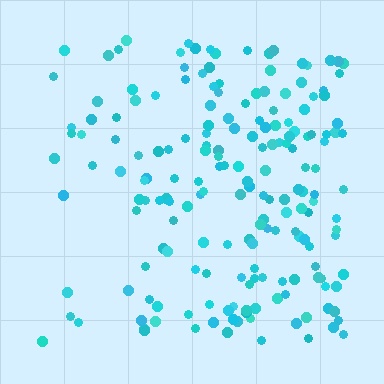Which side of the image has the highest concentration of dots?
The right.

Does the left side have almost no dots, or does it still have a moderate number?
Still a moderate number, just noticeably fewer than the right.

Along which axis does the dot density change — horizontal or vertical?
Horizontal.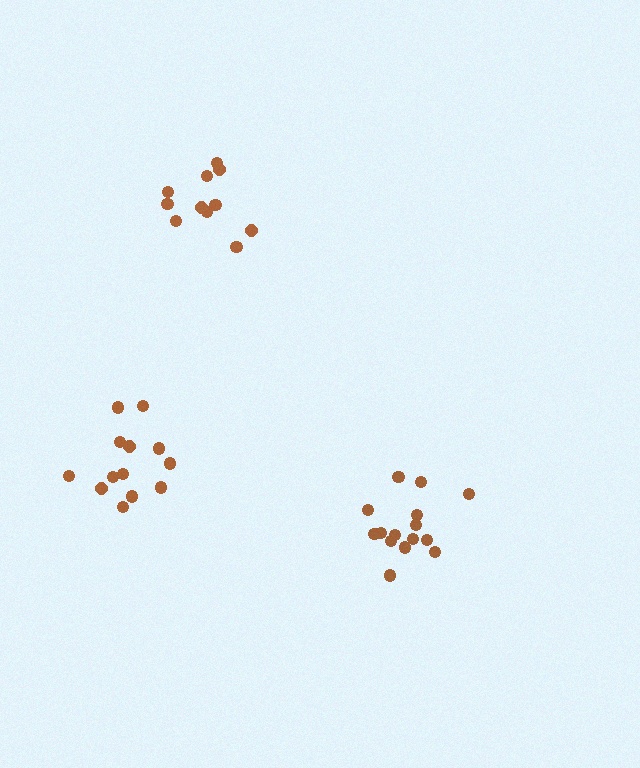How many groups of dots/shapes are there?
There are 3 groups.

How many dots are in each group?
Group 1: 13 dots, Group 2: 11 dots, Group 3: 15 dots (39 total).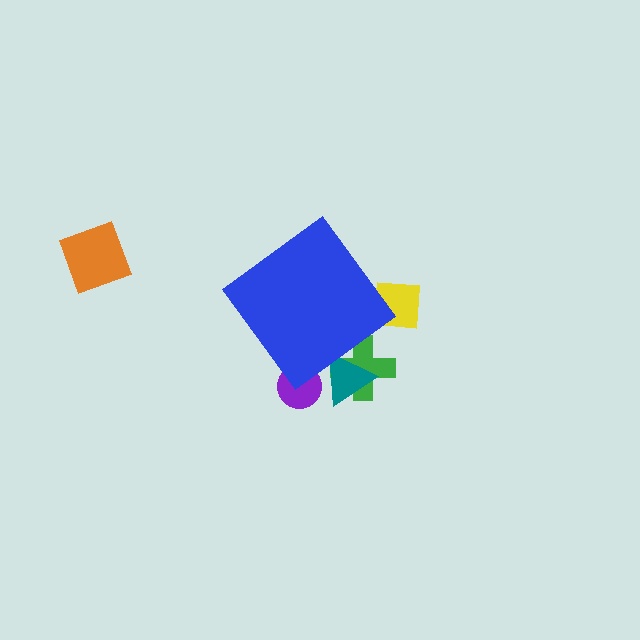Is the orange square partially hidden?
No, the orange square is fully visible.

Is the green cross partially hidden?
Yes, the green cross is partially hidden behind the blue diamond.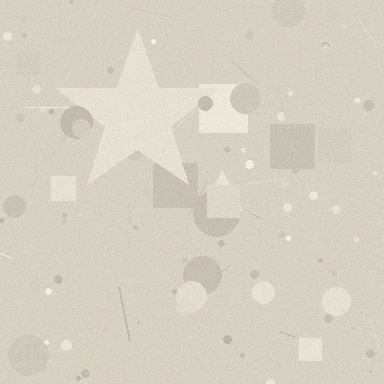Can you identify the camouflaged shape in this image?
The camouflaged shape is a star.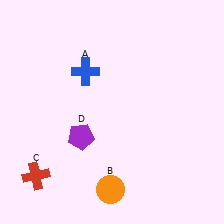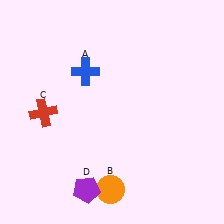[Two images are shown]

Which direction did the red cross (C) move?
The red cross (C) moved up.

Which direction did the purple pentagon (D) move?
The purple pentagon (D) moved down.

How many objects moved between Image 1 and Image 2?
2 objects moved between the two images.